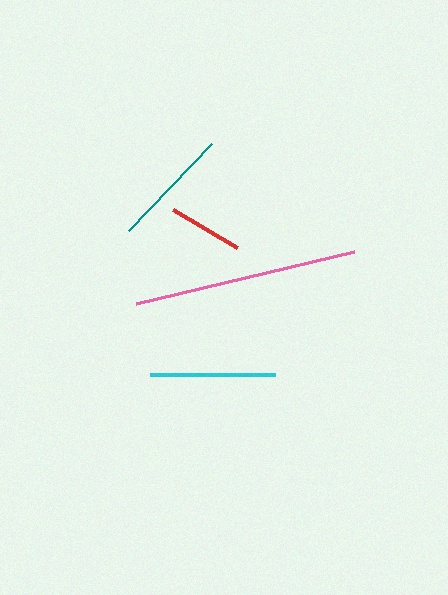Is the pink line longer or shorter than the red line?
The pink line is longer than the red line.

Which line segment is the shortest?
The red line is the shortest at approximately 74 pixels.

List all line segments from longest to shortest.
From longest to shortest: pink, cyan, teal, red.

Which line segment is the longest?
The pink line is the longest at approximately 224 pixels.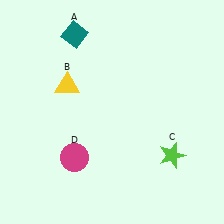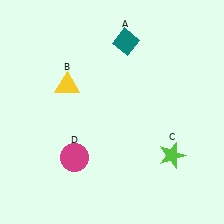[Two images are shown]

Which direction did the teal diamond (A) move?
The teal diamond (A) moved right.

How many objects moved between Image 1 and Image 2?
1 object moved between the two images.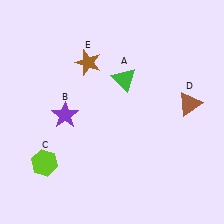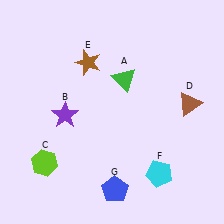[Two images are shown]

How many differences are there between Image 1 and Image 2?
There are 2 differences between the two images.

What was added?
A cyan pentagon (F), a blue pentagon (G) were added in Image 2.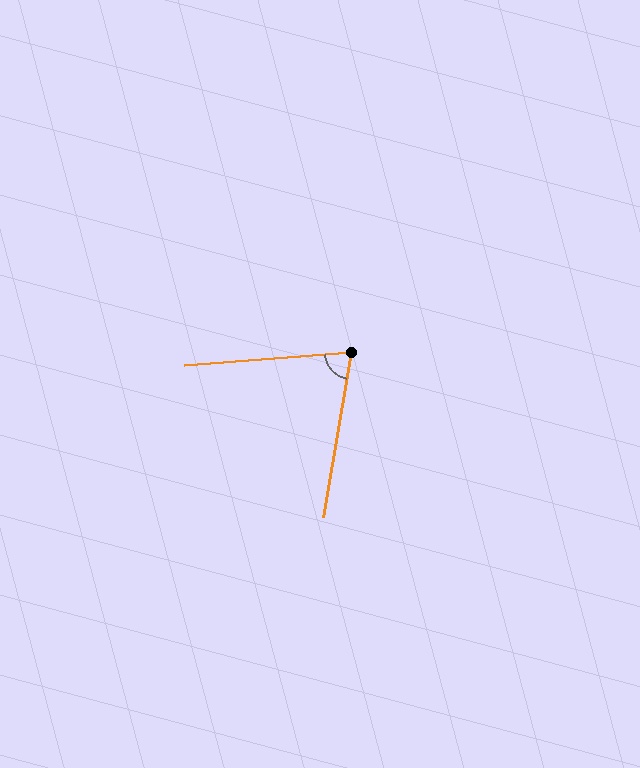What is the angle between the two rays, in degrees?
Approximately 76 degrees.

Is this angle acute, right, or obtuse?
It is acute.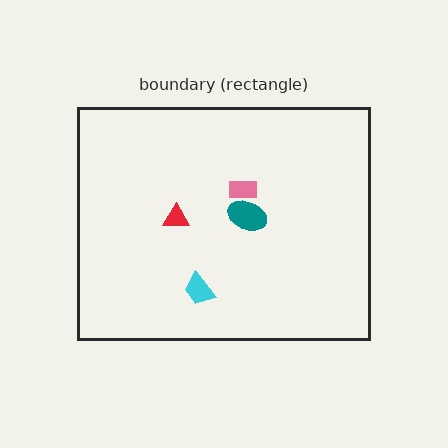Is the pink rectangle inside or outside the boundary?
Inside.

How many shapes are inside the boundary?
4 inside, 0 outside.